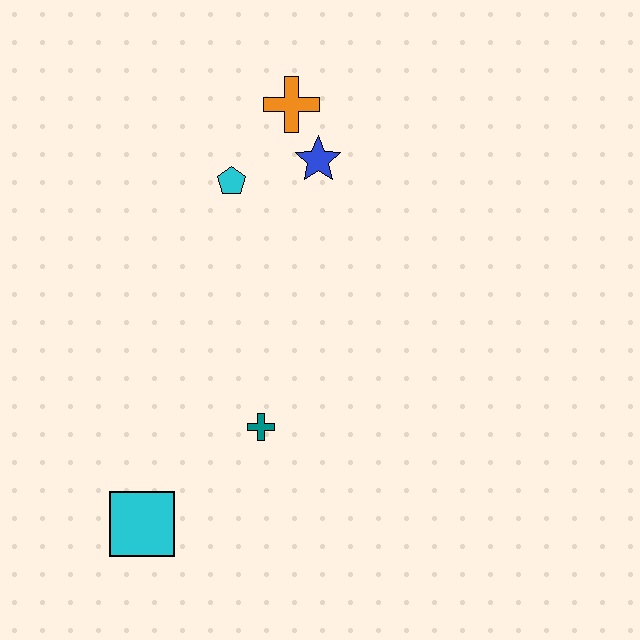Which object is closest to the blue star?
The orange cross is closest to the blue star.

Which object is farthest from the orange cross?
The cyan square is farthest from the orange cross.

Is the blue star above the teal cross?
Yes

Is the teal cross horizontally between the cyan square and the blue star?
Yes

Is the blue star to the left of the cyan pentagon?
No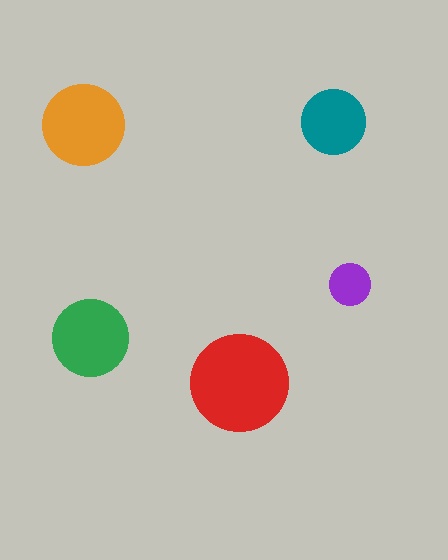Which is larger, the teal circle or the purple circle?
The teal one.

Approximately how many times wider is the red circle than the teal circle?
About 1.5 times wider.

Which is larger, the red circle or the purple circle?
The red one.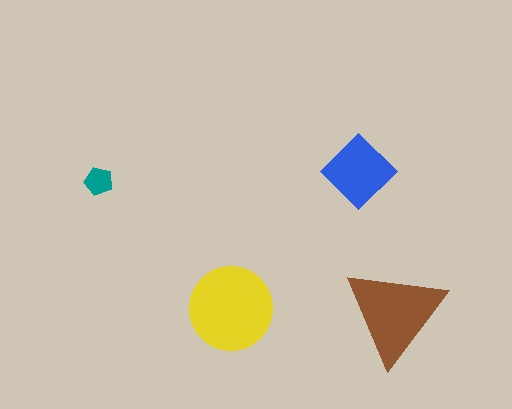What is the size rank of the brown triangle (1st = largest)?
2nd.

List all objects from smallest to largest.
The teal pentagon, the blue diamond, the brown triangle, the yellow circle.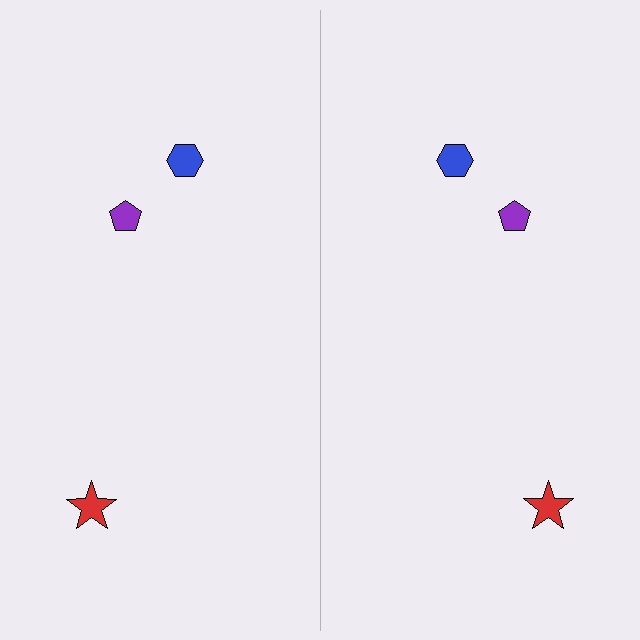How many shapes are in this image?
There are 6 shapes in this image.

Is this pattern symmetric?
Yes, this pattern has bilateral (reflection) symmetry.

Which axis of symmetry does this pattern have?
The pattern has a vertical axis of symmetry running through the center of the image.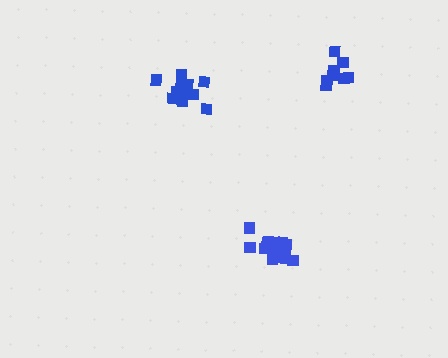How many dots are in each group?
Group 1: 13 dots, Group 2: 8 dots, Group 3: 13 dots (34 total).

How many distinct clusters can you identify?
There are 3 distinct clusters.